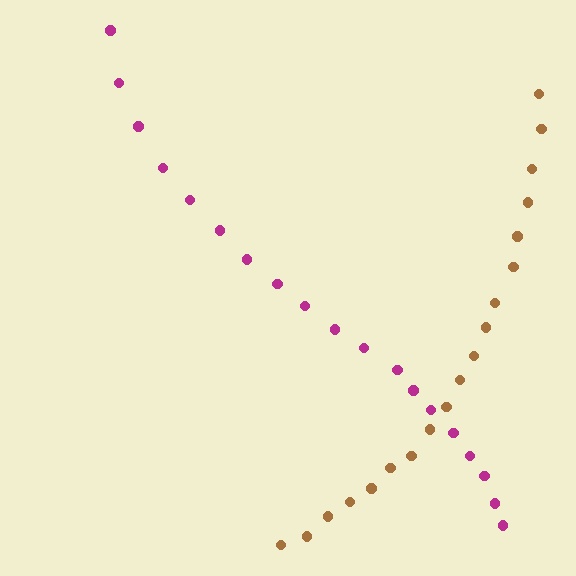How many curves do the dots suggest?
There are 2 distinct paths.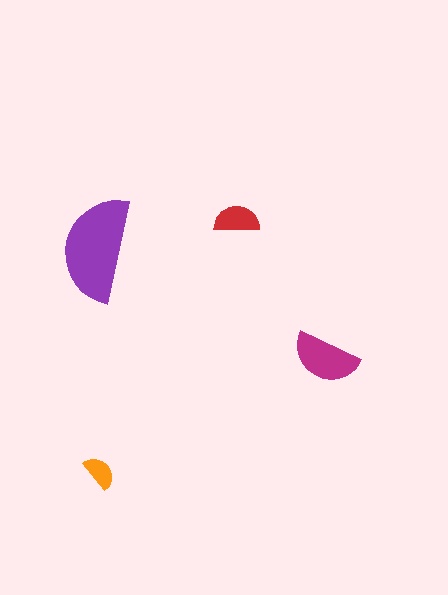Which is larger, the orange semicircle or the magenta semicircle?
The magenta one.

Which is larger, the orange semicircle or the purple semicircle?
The purple one.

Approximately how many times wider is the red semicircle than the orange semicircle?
About 1.5 times wider.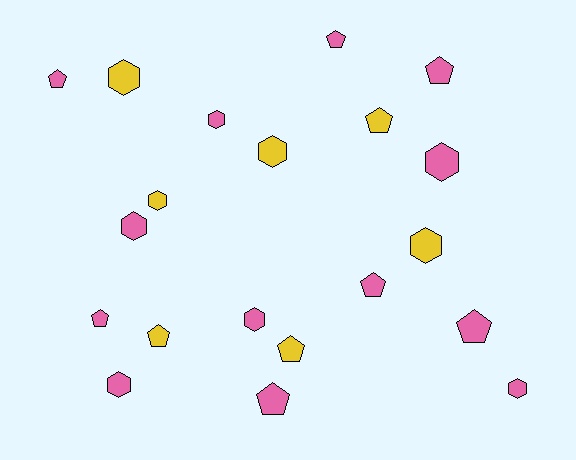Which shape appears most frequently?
Pentagon, with 10 objects.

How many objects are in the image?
There are 20 objects.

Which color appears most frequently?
Pink, with 13 objects.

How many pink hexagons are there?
There are 6 pink hexagons.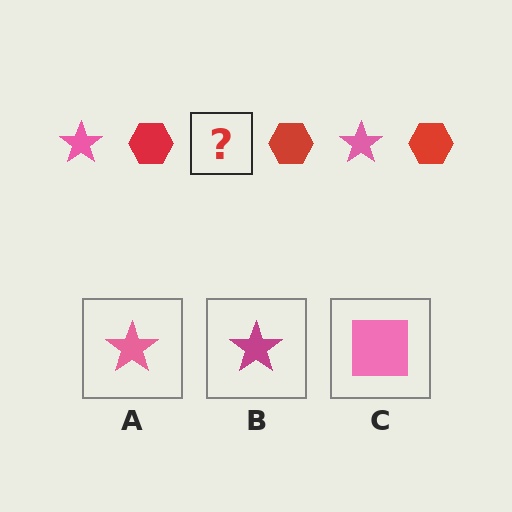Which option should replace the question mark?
Option A.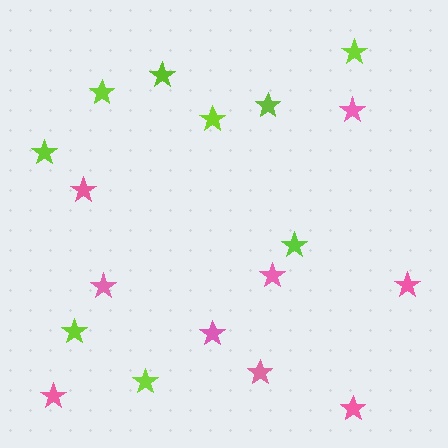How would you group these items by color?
There are 2 groups: one group of pink stars (9) and one group of lime stars (9).